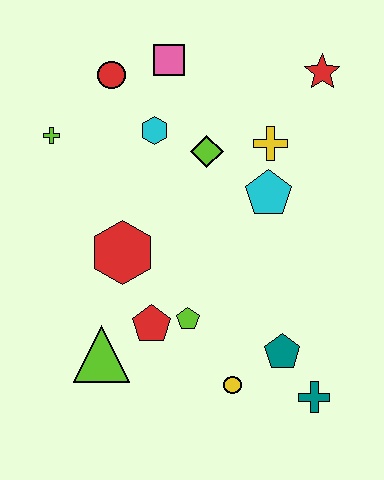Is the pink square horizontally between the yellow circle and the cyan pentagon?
No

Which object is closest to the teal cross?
The teal pentagon is closest to the teal cross.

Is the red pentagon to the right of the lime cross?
Yes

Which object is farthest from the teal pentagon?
The red circle is farthest from the teal pentagon.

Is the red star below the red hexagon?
No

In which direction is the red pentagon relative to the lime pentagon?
The red pentagon is to the left of the lime pentagon.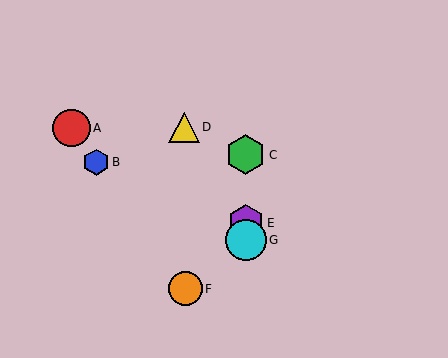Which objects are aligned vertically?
Objects C, E, G are aligned vertically.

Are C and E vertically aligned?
Yes, both are at x≈246.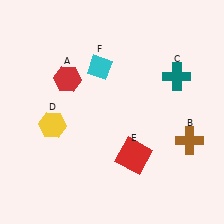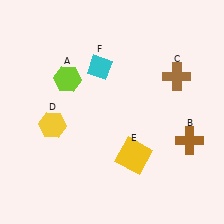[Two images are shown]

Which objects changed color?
A changed from red to lime. C changed from teal to brown. E changed from red to yellow.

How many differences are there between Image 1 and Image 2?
There are 3 differences between the two images.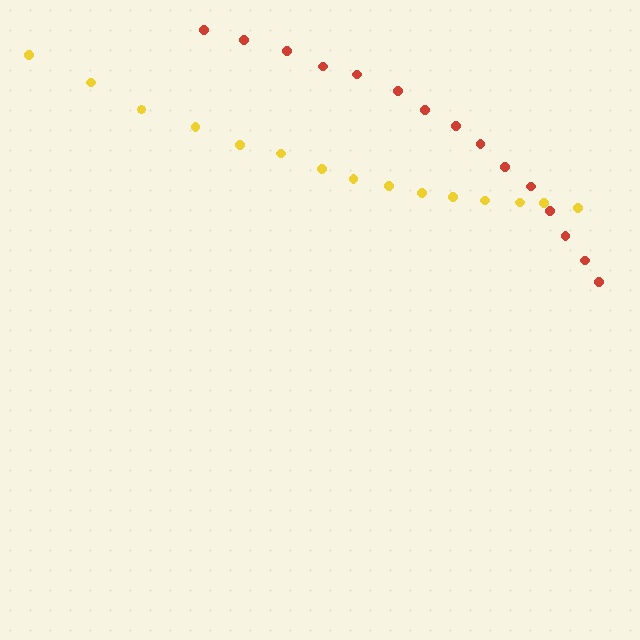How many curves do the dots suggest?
There are 2 distinct paths.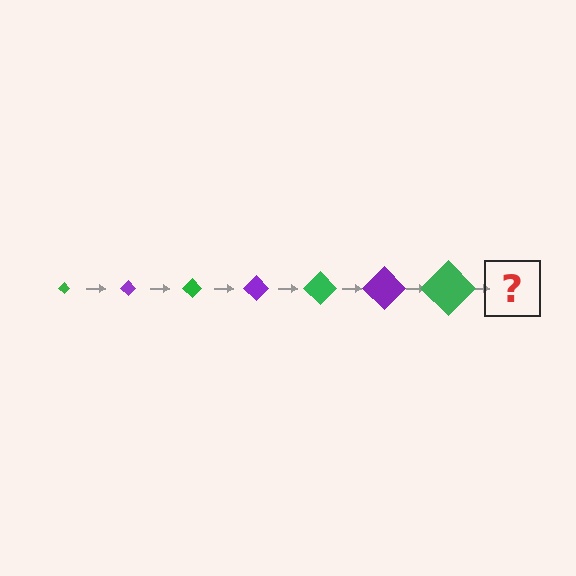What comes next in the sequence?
The next element should be a purple diamond, larger than the previous one.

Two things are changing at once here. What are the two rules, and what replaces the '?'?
The two rules are that the diamond grows larger each step and the color cycles through green and purple. The '?' should be a purple diamond, larger than the previous one.